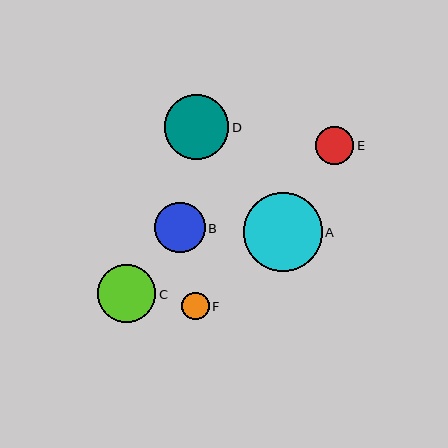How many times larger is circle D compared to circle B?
Circle D is approximately 1.3 times the size of circle B.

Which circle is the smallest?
Circle F is the smallest with a size of approximately 28 pixels.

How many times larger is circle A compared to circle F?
Circle A is approximately 2.9 times the size of circle F.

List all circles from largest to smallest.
From largest to smallest: A, D, C, B, E, F.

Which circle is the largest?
Circle A is the largest with a size of approximately 79 pixels.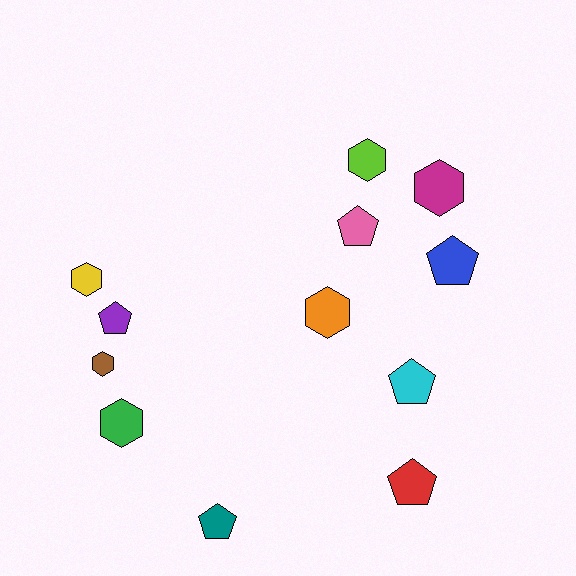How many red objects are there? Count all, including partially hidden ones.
There is 1 red object.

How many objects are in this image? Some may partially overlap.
There are 12 objects.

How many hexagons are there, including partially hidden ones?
There are 6 hexagons.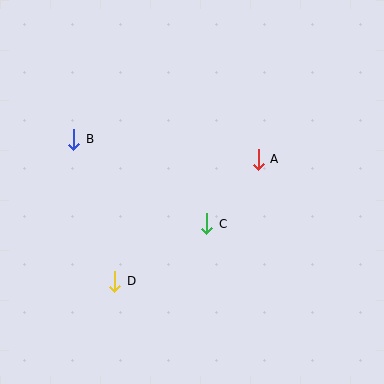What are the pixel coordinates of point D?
Point D is at (115, 281).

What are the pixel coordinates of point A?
Point A is at (258, 159).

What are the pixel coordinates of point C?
Point C is at (207, 224).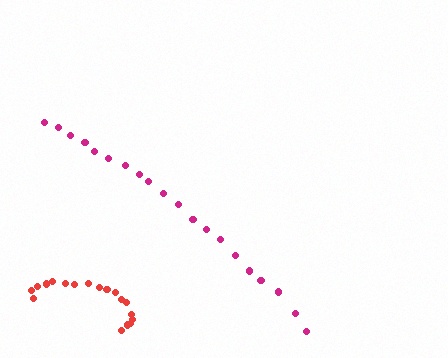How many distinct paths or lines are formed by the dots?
There are 2 distinct paths.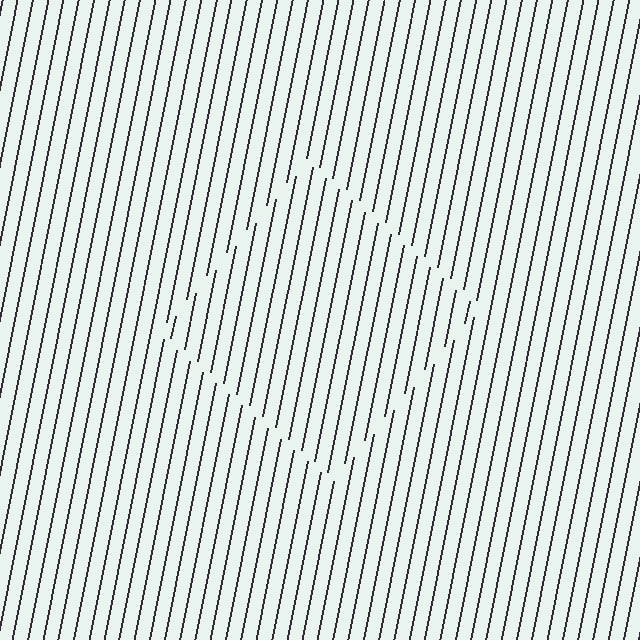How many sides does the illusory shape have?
4 sides — the line-ends trace a square.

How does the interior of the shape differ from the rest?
The interior of the shape contains the same grating, shifted by half a period — the contour is defined by the phase discontinuity where line-ends from the inner and outer gratings abut.